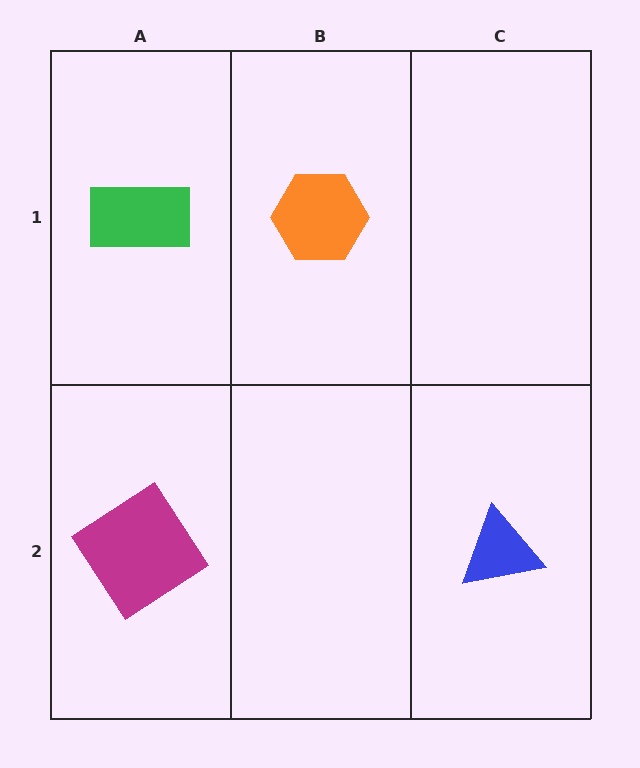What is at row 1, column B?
An orange hexagon.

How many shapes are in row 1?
2 shapes.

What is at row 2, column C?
A blue triangle.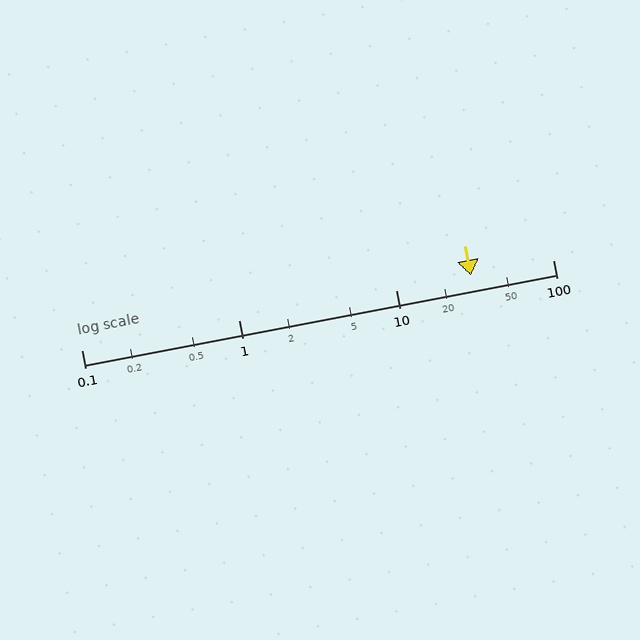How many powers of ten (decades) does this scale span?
The scale spans 3 decades, from 0.1 to 100.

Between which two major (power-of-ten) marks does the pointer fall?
The pointer is between 10 and 100.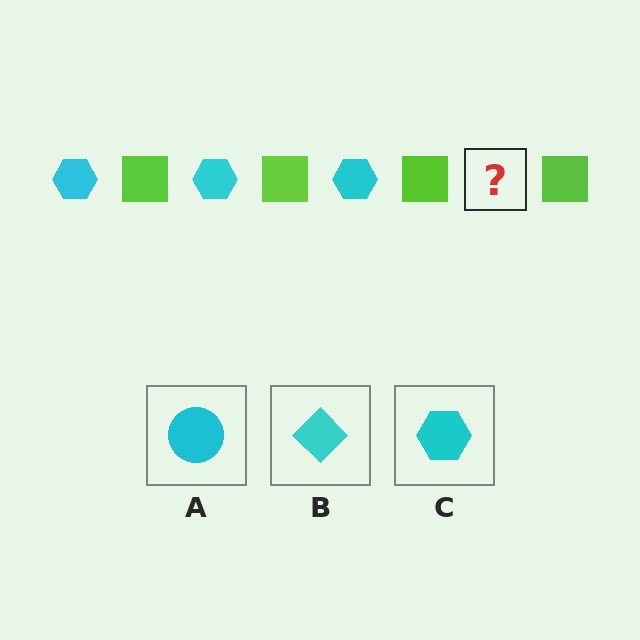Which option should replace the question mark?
Option C.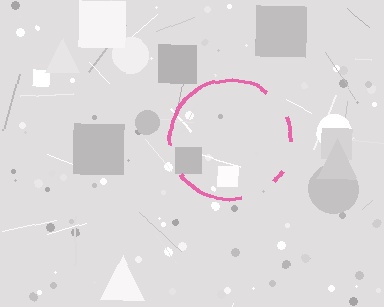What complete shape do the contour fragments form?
The contour fragments form a circle.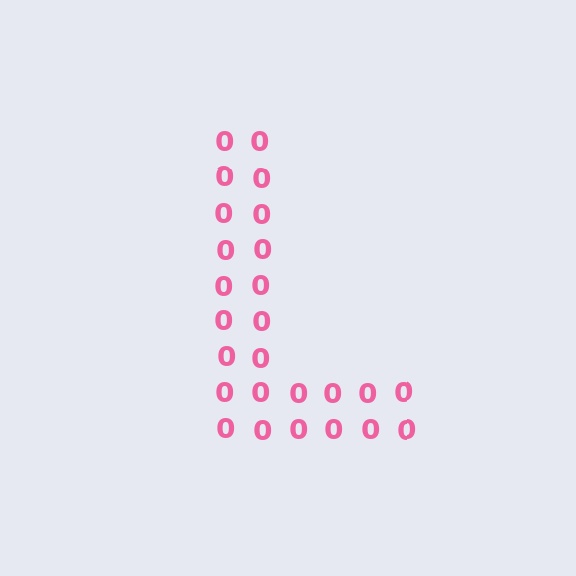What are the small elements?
The small elements are digit 0's.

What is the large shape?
The large shape is the letter L.